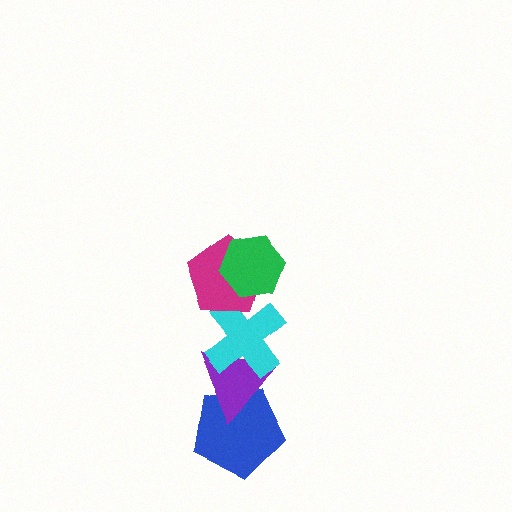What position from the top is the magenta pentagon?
The magenta pentagon is 2nd from the top.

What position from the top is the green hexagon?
The green hexagon is 1st from the top.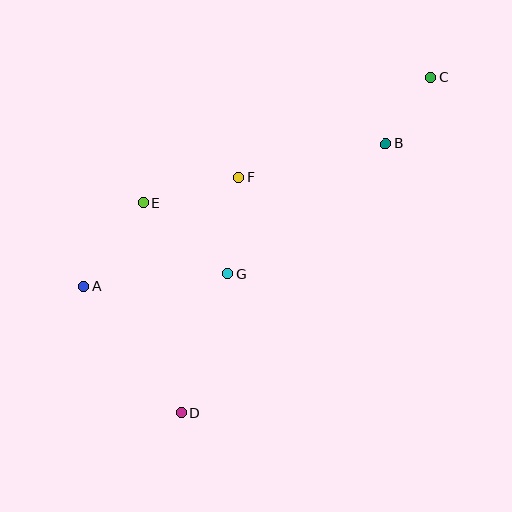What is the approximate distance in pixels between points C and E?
The distance between C and E is approximately 314 pixels.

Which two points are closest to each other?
Points B and C are closest to each other.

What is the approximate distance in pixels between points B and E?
The distance between B and E is approximately 249 pixels.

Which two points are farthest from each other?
Points C and D are farthest from each other.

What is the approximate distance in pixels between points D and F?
The distance between D and F is approximately 242 pixels.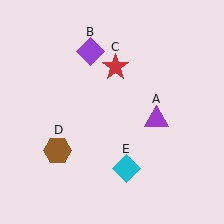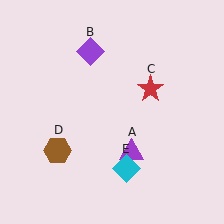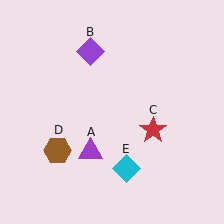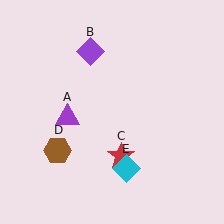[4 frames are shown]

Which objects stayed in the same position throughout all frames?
Purple diamond (object B) and brown hexagon (object D) and cyan diamond (object E) remained stationary.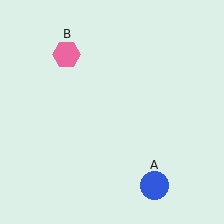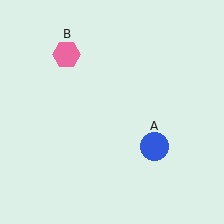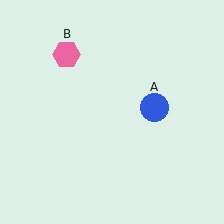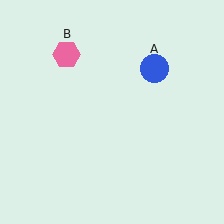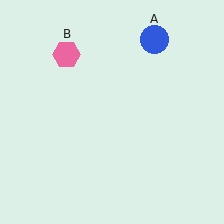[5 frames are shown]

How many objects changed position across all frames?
1 object changed position: blue circle (object A).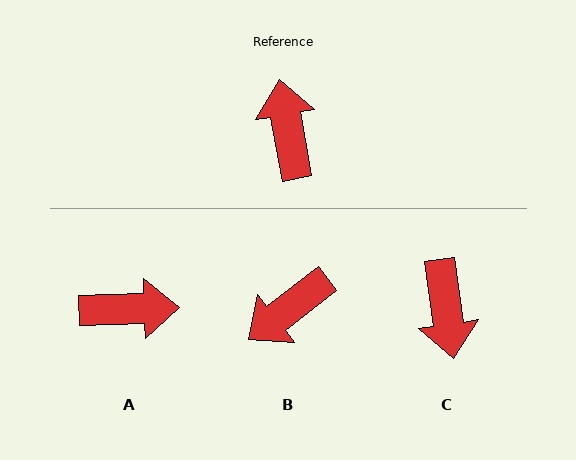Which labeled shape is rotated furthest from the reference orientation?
C, about 178 degrees away.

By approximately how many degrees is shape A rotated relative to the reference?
Approximately 98 degrees clockwise.